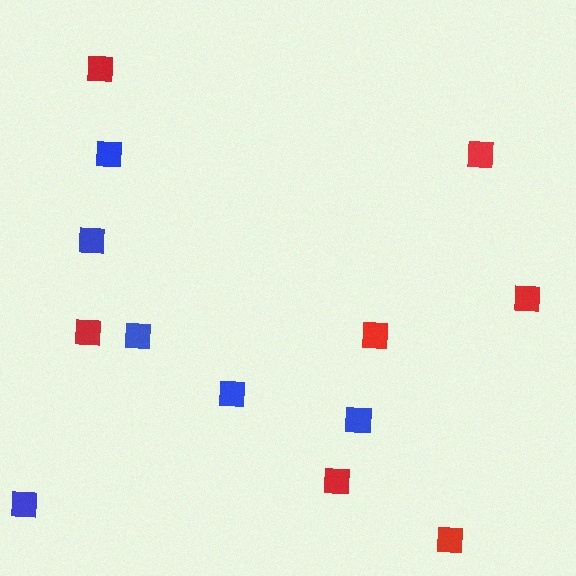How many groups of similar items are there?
There are 2 groups: one group of red squares (7) and one group of blue squares (6).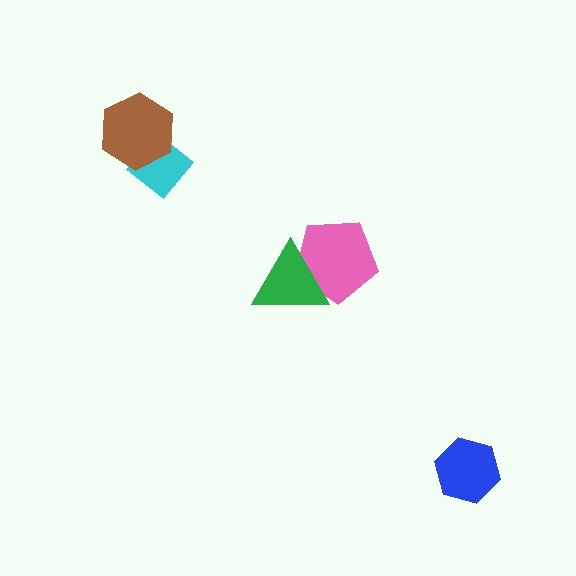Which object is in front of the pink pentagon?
The green triangle is in front of the pink pentagon.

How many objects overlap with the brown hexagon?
1 object overlaps with the brown hexagon.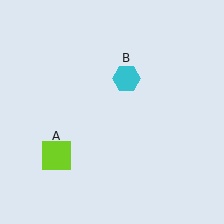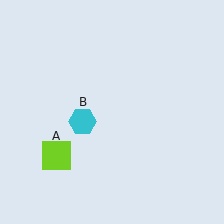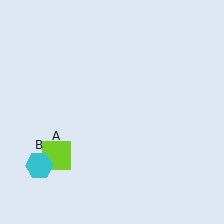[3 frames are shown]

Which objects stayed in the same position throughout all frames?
Lime square (object A) remained stationary.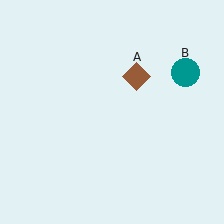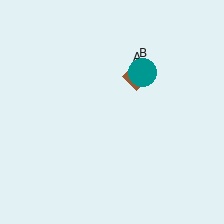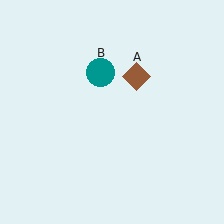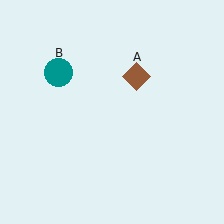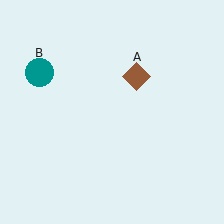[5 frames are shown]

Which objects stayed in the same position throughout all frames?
Brown diamond (object A) remained stationary.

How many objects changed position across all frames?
1 object changed position: teal circle (object B).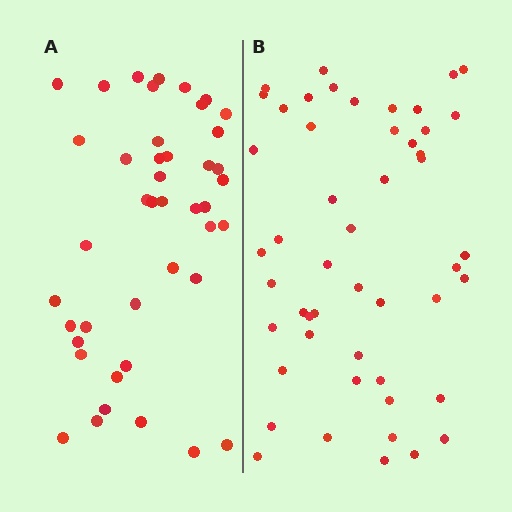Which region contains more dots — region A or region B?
Region B (the right region) has more dots.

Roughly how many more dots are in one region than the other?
Region B has roughly 8 or so more dots than region A.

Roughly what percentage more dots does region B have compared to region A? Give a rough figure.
About 15% more.